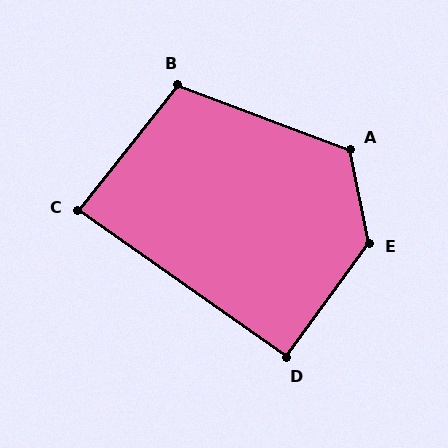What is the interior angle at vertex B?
Approximately 108 degrees (obtuse).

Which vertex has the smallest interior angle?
C, at approximately 87 degrees.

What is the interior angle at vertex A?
Approximately 122 degrees (obtuse).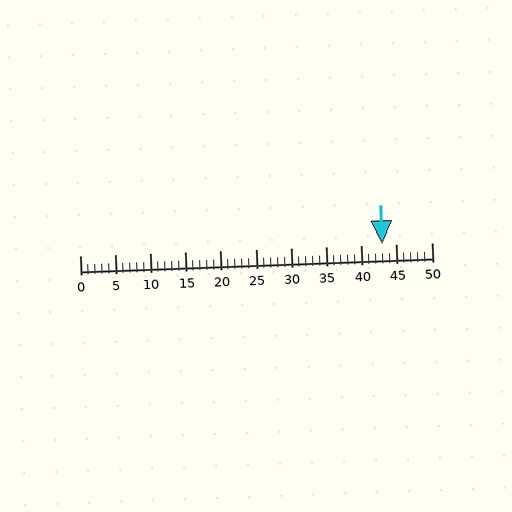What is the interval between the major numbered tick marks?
The major tick marks are spaced 5 units apart.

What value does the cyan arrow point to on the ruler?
The cyan arrow points to approximately 43.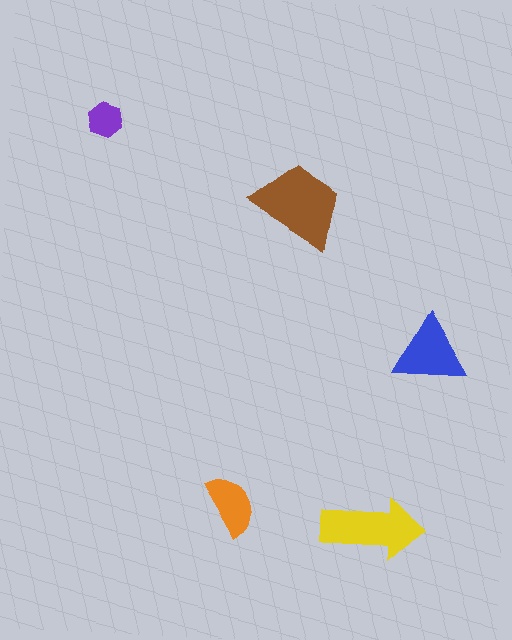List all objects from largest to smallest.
The brown trapezoid, the yellow arrow, the blue triangle, the orange semicircle, the purple hexagon.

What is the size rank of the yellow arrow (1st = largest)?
2nd.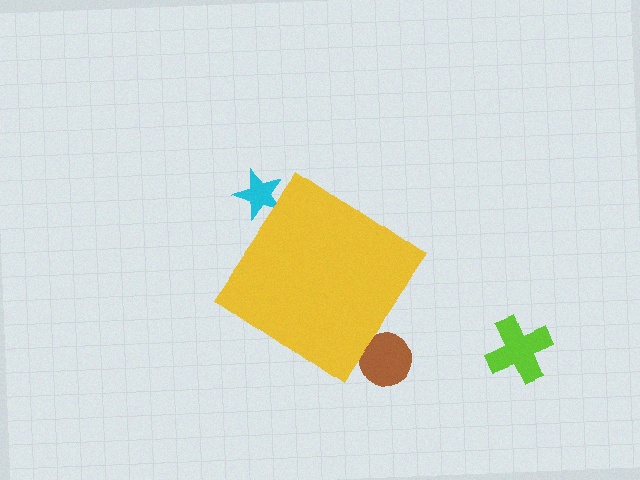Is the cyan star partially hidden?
Yes, the cyan star is partially hidden behind the yellow diamond.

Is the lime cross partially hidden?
No, the lime cross is fully visible.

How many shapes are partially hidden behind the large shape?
2 shapes are partially hidden.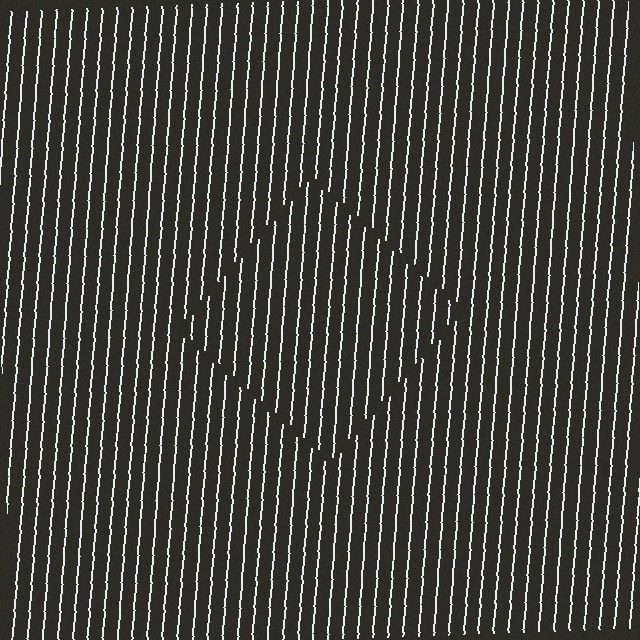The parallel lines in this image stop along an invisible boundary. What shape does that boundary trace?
An illusory square. The interior of the shape contains the same grating, shifted by half a period — the contour is defined by the phase discontinuity where line-ends from the inner and outer gratings abut.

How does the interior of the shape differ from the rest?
The interior of the shape contains the same grating, shifted by half a period — the contour is defined by the phase discontinuity where line-ends from the inner and outer gratings abut.